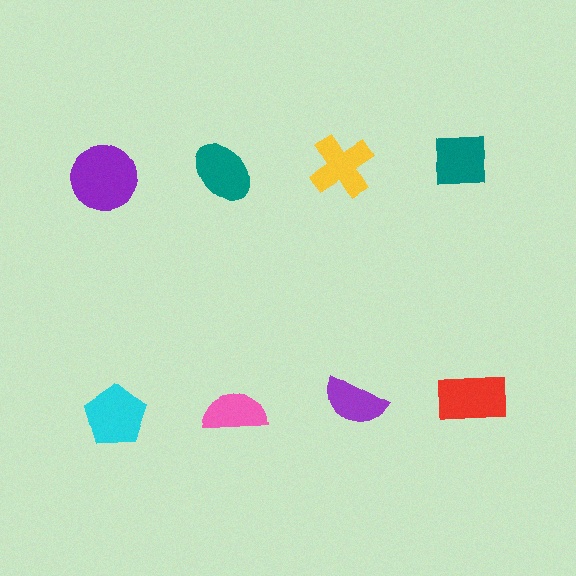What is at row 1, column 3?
A yellow cross.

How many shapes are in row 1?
4 shapes.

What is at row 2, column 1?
A cyan pentagon.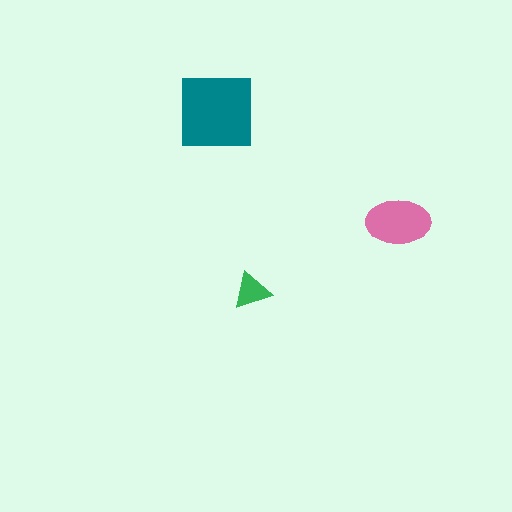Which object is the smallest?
The green triangle.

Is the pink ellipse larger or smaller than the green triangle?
Larger.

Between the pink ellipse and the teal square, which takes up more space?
The teal square.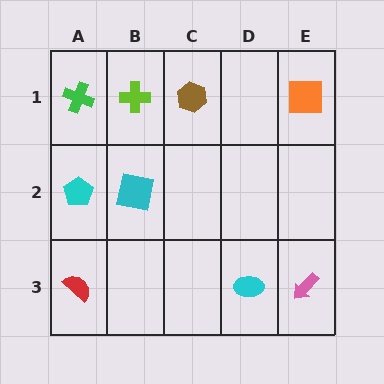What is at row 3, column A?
A red semicircle.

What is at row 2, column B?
A cyan square.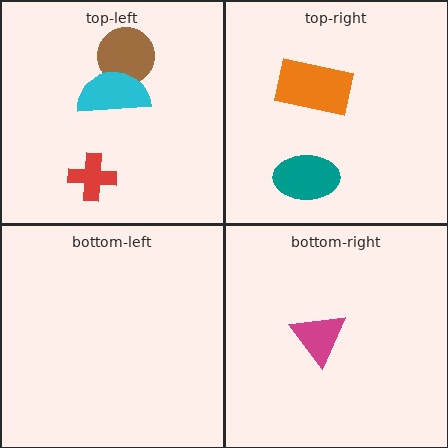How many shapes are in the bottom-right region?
1.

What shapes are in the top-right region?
The teal ellipse, the orange rectangle.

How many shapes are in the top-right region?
2.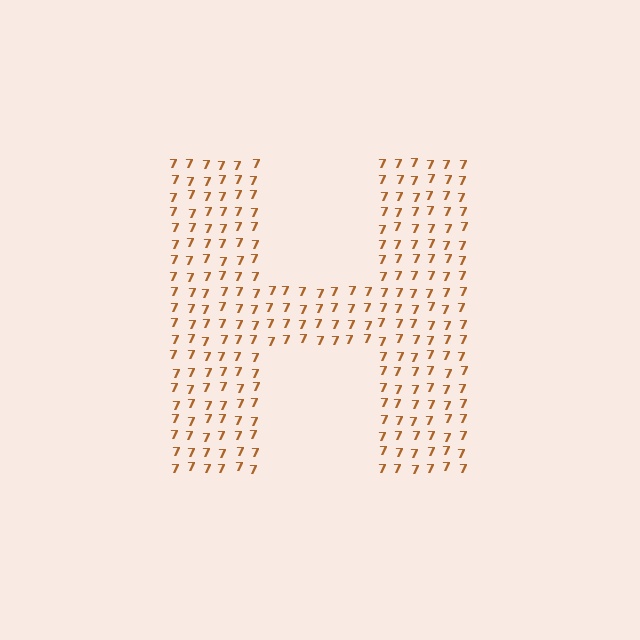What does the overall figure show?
The overall figure shows the letter H.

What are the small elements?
The small elements are digit 7's.